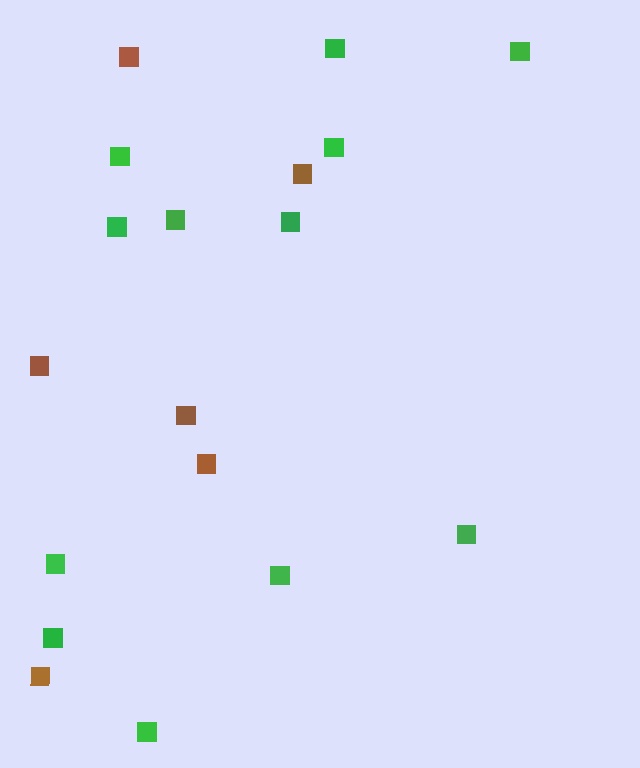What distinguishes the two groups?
There are 2 groups: one group of brown squares (6) and one group of green squares (12).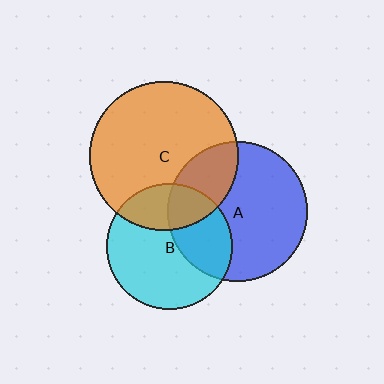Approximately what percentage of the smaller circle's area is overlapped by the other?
Approximately 25%.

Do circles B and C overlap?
Yes.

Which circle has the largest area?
Circle C (orange).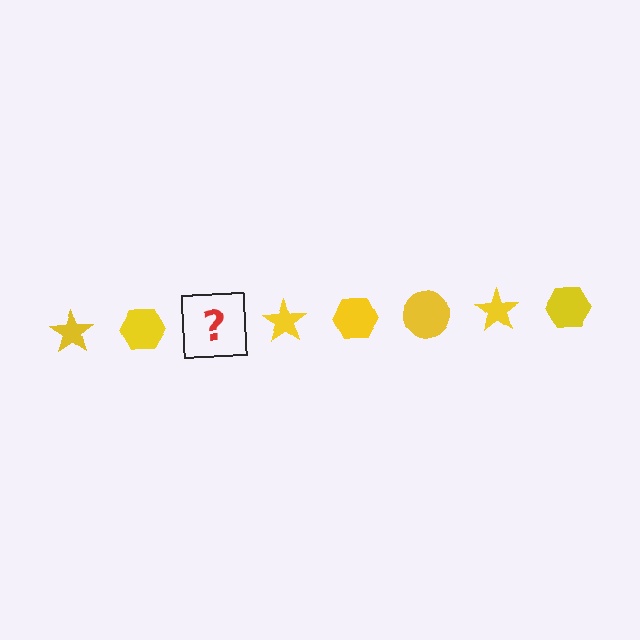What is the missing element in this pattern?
The missing element is a yellow circle.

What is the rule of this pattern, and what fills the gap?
The rule is that the pattern cycles through star, hexagon, circle shapes in yellow. The gap should be filled with a yellow circle.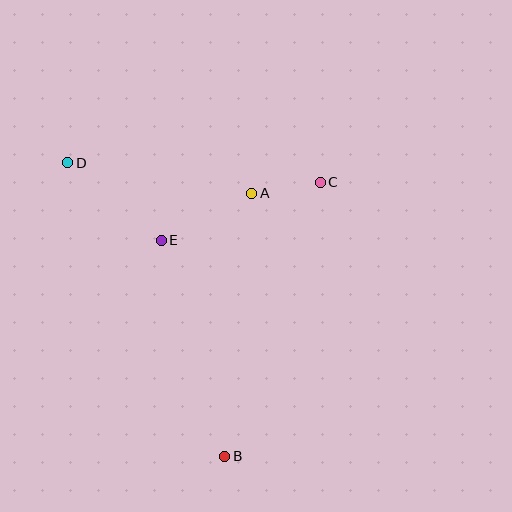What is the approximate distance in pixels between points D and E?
The distance between D and E is approximately 121 pixels.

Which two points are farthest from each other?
Points B and D are farthest from each other.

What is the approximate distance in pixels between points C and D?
The distance between C and D is approximately 253 pixels.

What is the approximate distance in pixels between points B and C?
The distance between B and C is approximately 290 pixels.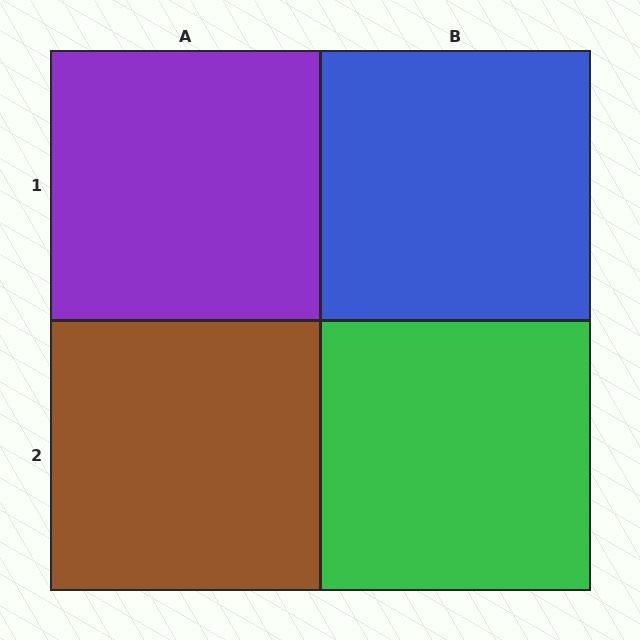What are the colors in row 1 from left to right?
Purple, blue.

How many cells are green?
1 cell is green.